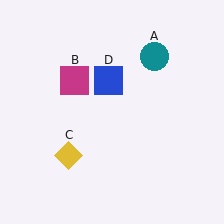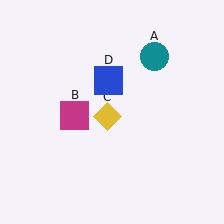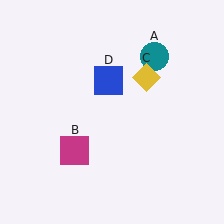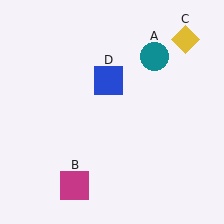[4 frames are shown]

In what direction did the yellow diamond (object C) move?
The yellow diamond (object C) moved up and to the right.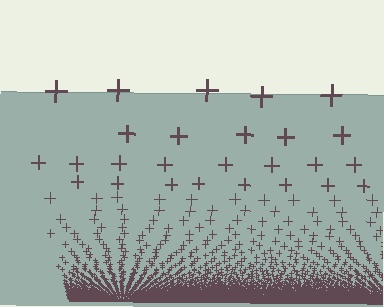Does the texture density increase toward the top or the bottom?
Density increases toward the bottom.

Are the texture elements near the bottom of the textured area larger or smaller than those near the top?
Smaller. The gradient is inverted — elements near the bottom are smaller and denser.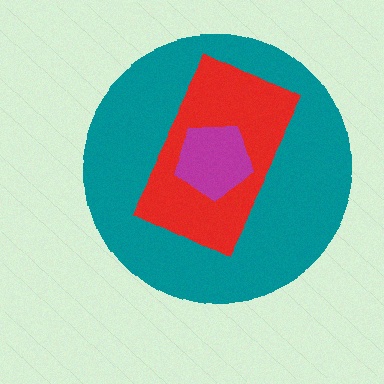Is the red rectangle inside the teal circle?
Yes.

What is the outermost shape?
The teal circle.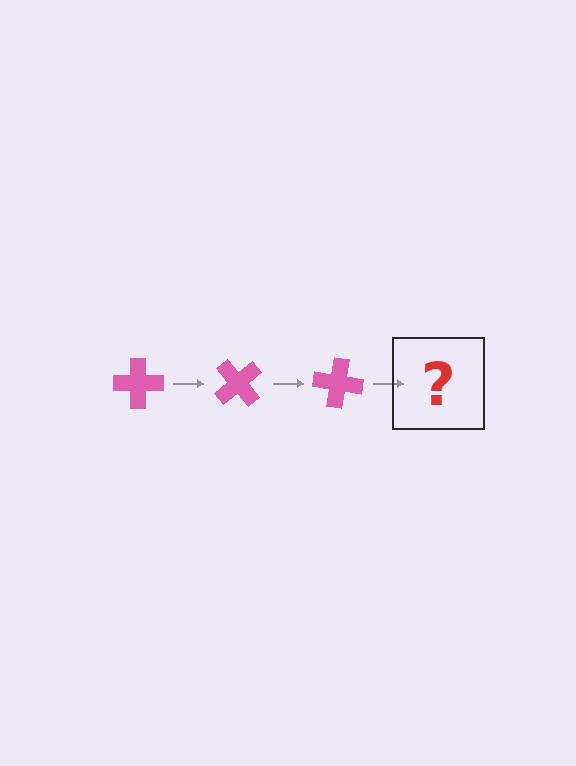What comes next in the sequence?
The next element should be a pink cross rotated 150 degrees.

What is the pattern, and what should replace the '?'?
The pattern is that the cross rotates 50 degrees each step. The '?' should be a pink cross rotated 150 degrees.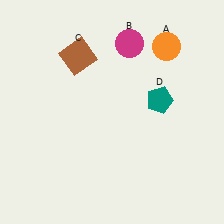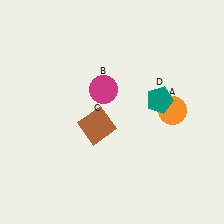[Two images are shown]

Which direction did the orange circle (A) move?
The orange circle (A) moved down.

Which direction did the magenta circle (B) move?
The magenta circle (B) moved down.